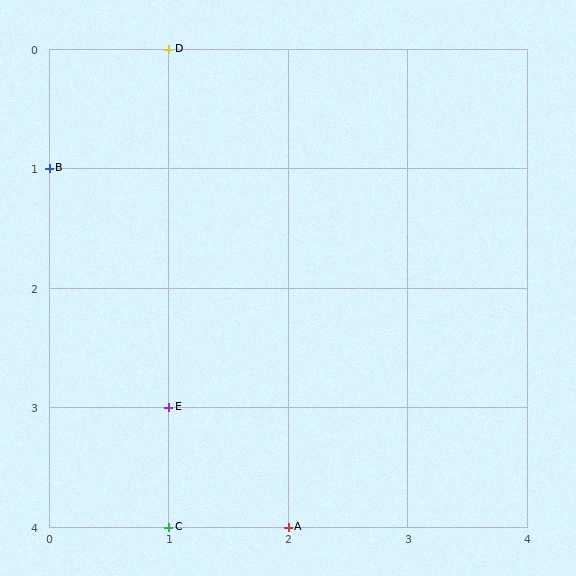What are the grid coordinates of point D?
Point D is at grid coordinates (1, 0).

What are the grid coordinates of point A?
Point A is at grid coordinates (2, 4).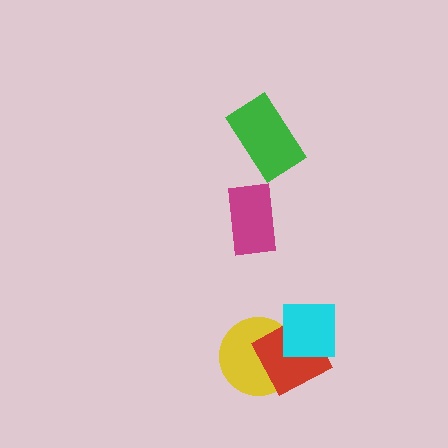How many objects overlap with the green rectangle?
0 objects overlap with the green rectangle.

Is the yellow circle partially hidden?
Yes, it is partially covered by another shape.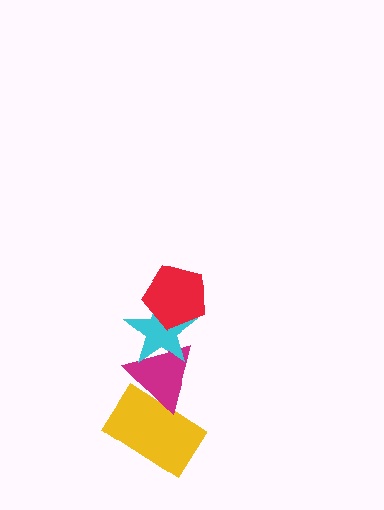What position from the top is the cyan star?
The cyan star is 2nd from the top.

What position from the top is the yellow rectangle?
The yellow rectangle is 4th from the top.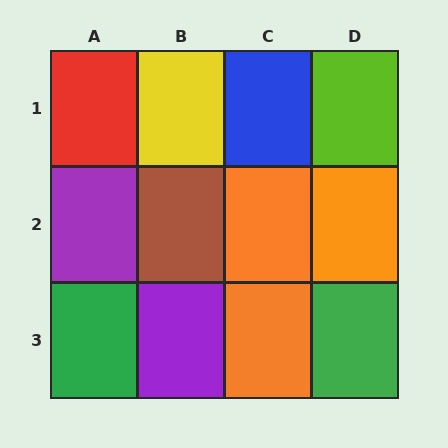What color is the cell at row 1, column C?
Blue.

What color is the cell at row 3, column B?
Purple.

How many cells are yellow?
1 cell is yellow.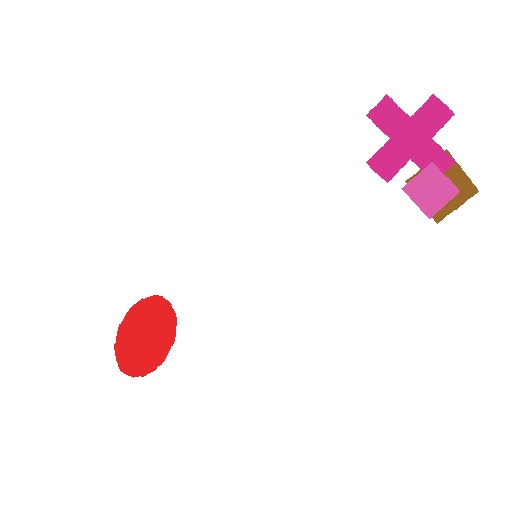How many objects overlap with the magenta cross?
2 objects overlap with the magenta cross.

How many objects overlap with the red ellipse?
0 objects overlap with the red ellipse.